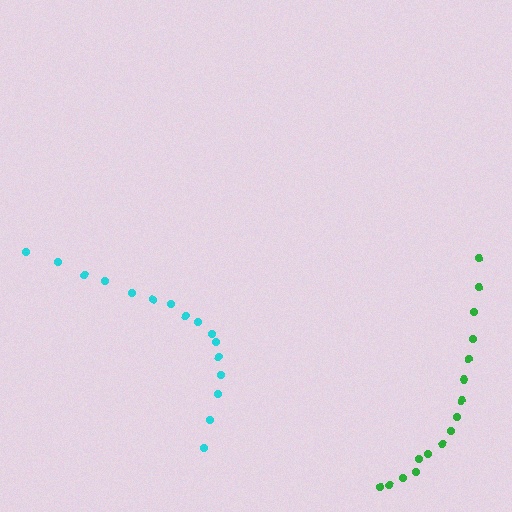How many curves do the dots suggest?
There are 2 distinct paths.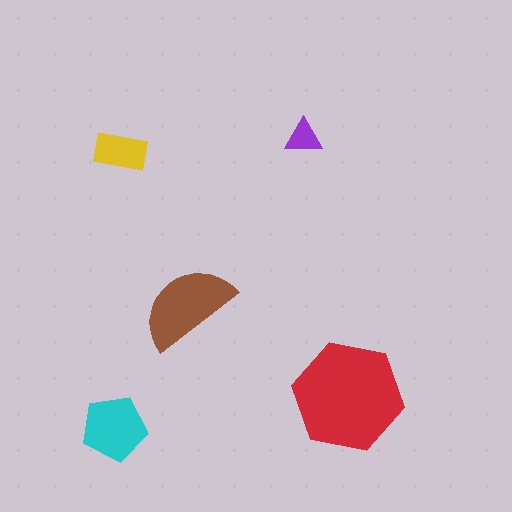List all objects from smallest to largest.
The purple triangle, the yellow rectangle, the cyan pentagon, the brown semicircle, the red hexagon.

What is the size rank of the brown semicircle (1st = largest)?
2nd.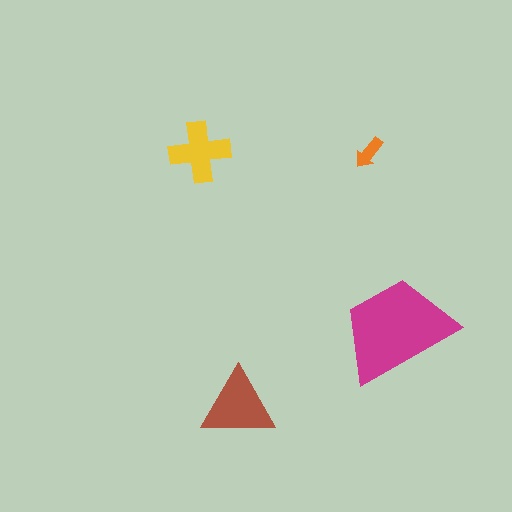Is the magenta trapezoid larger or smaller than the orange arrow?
Larger.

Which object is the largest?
The magenta trapezoid.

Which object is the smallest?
The orange arrow.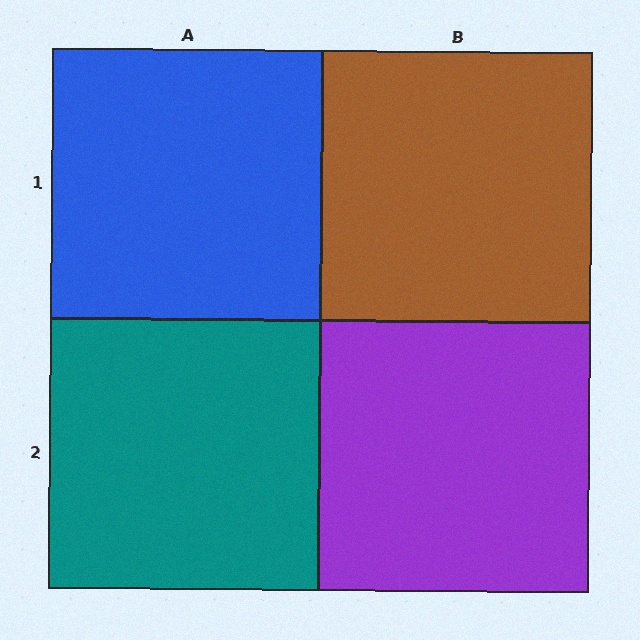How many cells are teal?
1 cell is teal.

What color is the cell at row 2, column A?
Teal.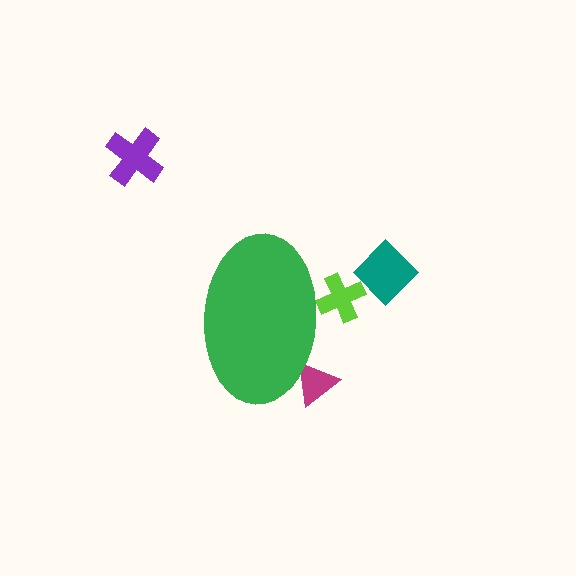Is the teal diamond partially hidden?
No, the teal diamond is fully visible.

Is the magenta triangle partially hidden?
Yes, the magenta triangle is partially hidden behind the green ellipse.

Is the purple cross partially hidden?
No, the purple cross is fully visible.